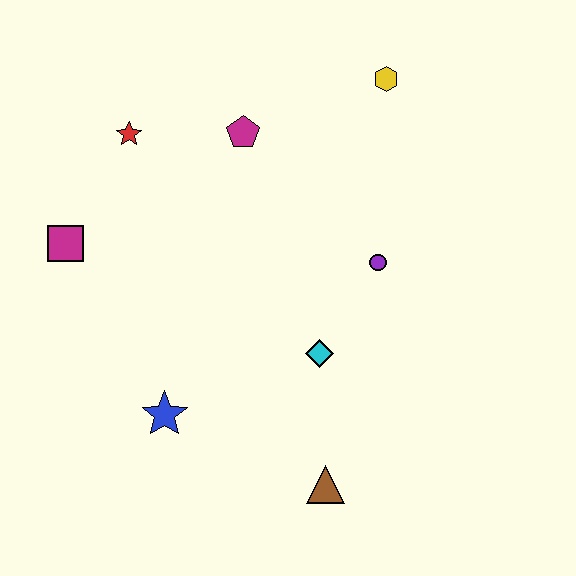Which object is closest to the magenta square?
The red star is closest to the magenta square.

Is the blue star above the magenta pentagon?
No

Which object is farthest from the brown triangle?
The yellow hexagon is farthest from the brown triangle.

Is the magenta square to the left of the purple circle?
Yes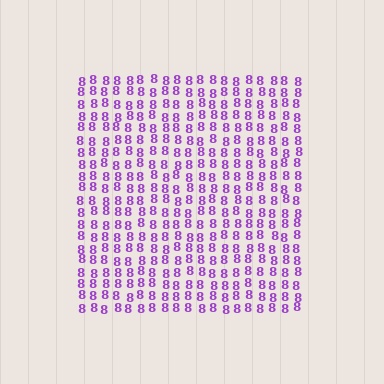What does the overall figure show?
The overall figure shows a square.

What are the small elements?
The small elements are digit 8's.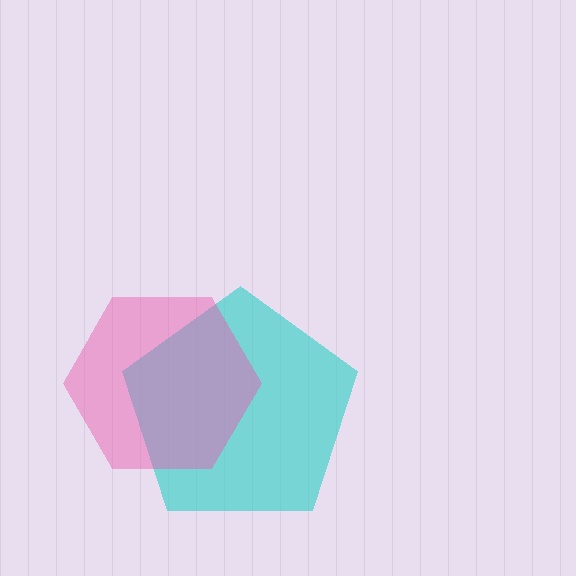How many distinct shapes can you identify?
There are 2 distinct shapes: a cyan pentagon, a pink hexagon.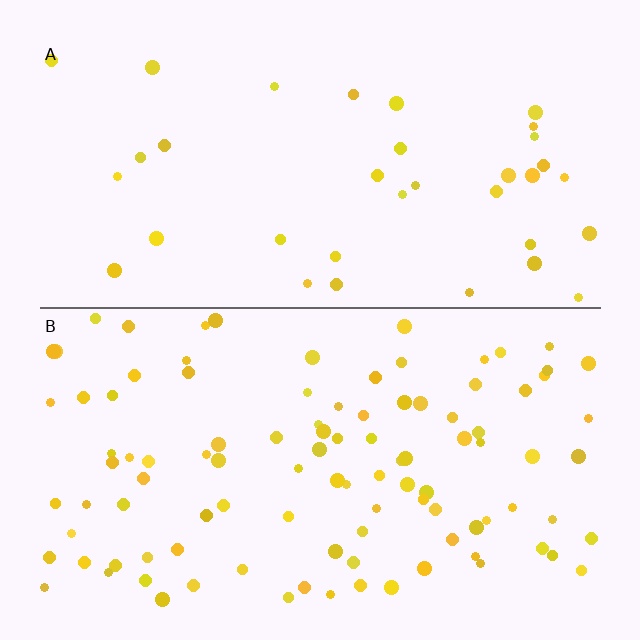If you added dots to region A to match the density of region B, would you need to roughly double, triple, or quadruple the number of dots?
Approximately triple.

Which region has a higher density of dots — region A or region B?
B (the bottom).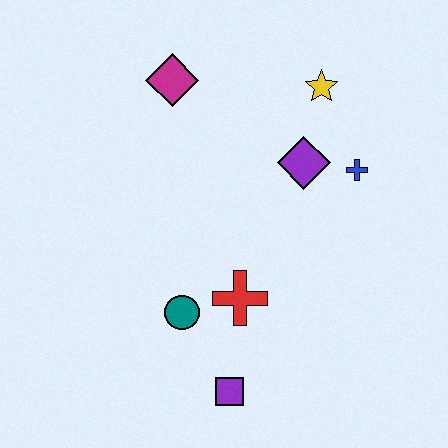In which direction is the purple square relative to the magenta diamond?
The purple square is below the magenta diamond.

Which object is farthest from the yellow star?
The purple square is farthest from the yellow star.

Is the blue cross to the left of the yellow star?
No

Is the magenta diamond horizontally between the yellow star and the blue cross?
No